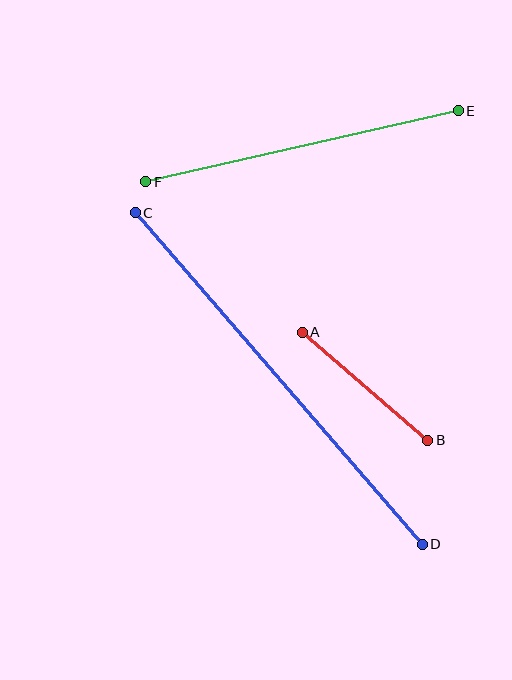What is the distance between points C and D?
The distance is approximately 439 pixels.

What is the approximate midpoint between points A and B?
The midpoint is at approximately (365, 386) pixels.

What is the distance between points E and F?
The distance is approximately 320 pixels.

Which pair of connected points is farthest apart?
Points C and D are farthest apart.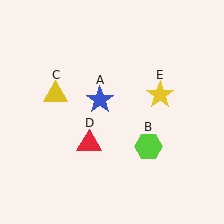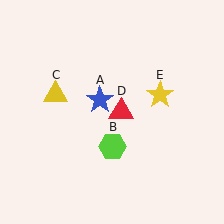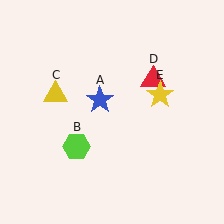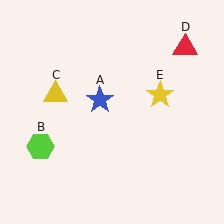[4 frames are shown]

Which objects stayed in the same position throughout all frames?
Blue star (object A) and yellow triangle (object C) and yellow star (object E) remained stationary.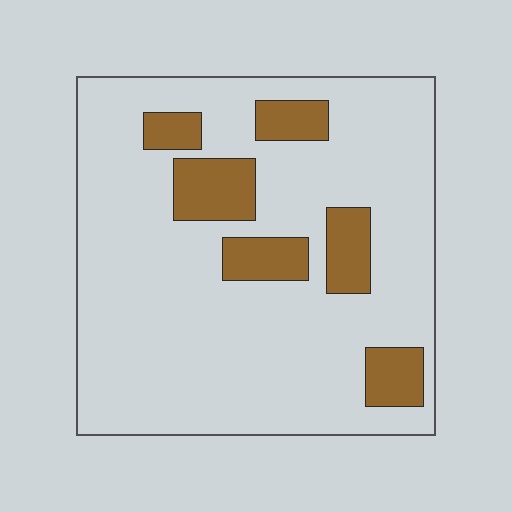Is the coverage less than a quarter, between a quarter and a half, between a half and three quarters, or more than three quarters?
Less than a quarter.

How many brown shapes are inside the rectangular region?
6.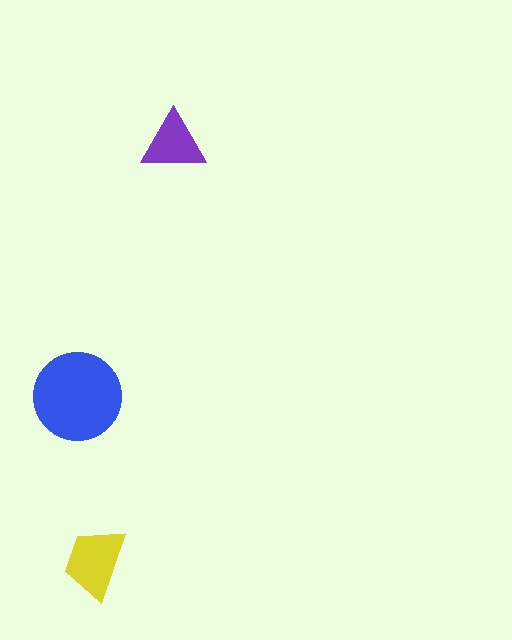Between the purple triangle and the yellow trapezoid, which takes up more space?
The yellow trapezoid.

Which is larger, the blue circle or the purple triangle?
The blue circle.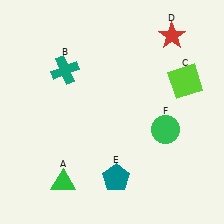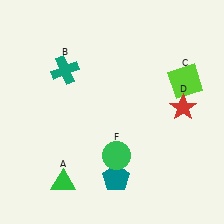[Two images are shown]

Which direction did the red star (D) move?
The red star (D) moved down.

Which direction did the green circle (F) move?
The green circle (F) moved left.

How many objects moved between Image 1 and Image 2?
2 objects moved between the two images.